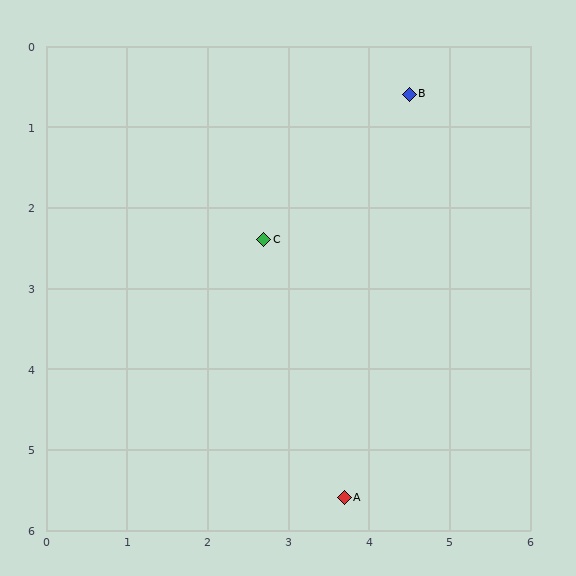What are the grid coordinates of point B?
Point B is at approximately (4.5, 0.6).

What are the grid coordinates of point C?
Point C is at approximately (2.7, 2.4).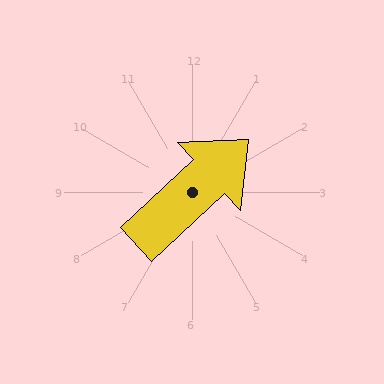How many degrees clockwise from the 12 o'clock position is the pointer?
Approximately 47 degrees.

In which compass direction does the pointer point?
Northeast.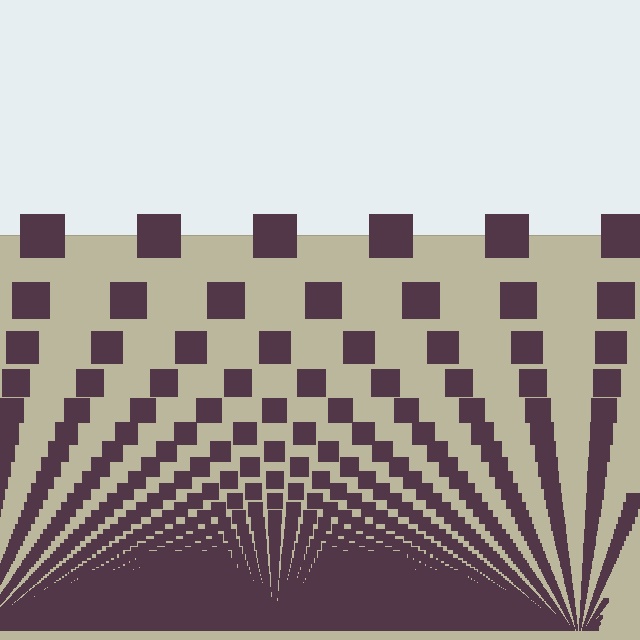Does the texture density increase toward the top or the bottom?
Density increases toward the bottom.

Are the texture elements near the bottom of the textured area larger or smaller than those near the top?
Smaller. The gradient is inverted — elements near the bottom are smaller and denser.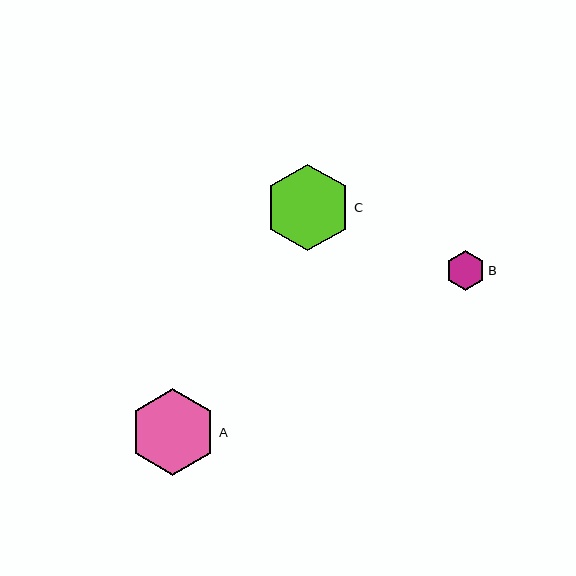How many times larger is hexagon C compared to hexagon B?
Hexagon C is approximately 2.2 times the size of hexagon B.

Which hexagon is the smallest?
Hexagon B is the smallest with a size of approximately 39 pixels.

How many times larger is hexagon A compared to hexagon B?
Hexagon A is approximately 2.2 times the size of hexagon B.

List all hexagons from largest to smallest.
From largest to smallest: C, A, B.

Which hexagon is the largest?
Hexagon C is the largest with a size of approximately 87 pixels.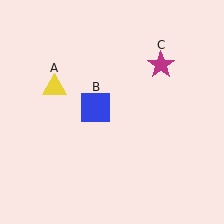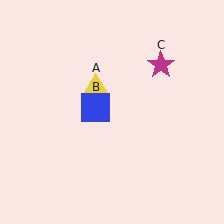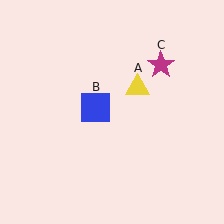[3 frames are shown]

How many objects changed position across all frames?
1 object changed position: yellow triangle (object A).